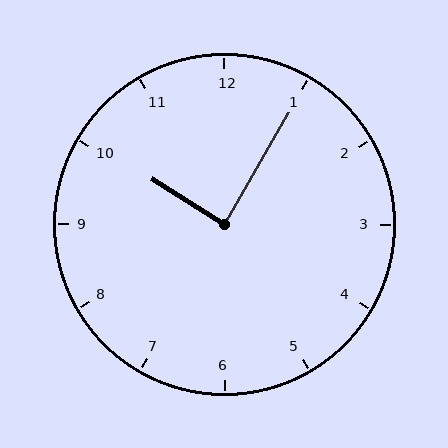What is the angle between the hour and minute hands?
Approximately 88 degrees.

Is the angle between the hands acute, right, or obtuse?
It is right.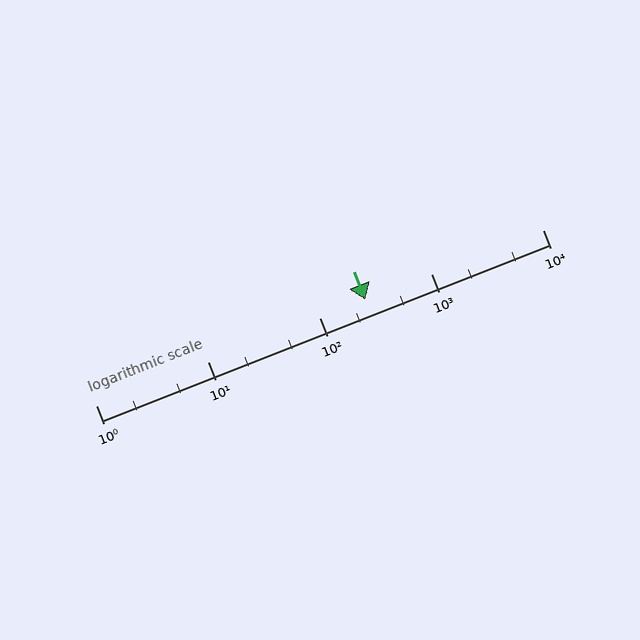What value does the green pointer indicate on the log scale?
The pointer indicates approximately 260.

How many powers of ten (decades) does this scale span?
The scale spans 4 decades, from 1 to 10000.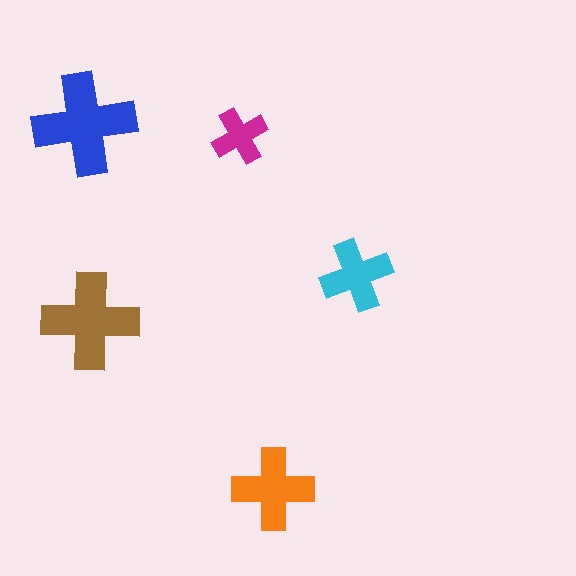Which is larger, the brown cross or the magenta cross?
The brown one.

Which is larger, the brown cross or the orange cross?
The brown one.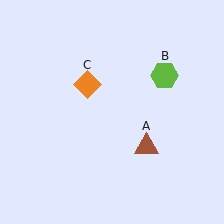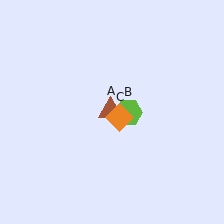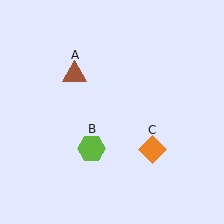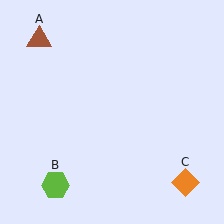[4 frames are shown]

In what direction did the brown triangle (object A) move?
The brown triangle (object A) moved up and to the left.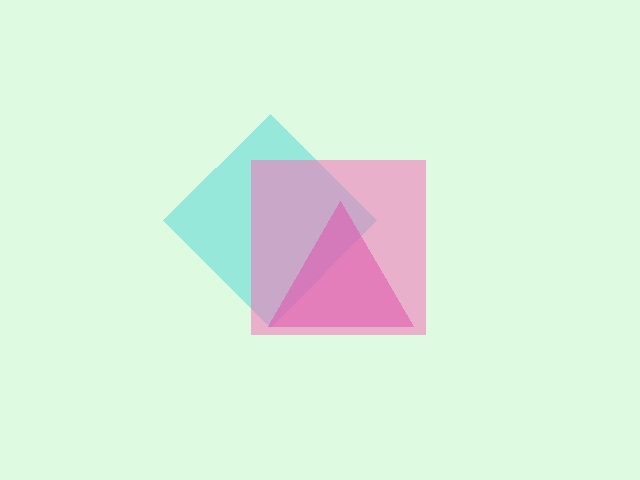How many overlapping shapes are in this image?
There are 3 overlapping shapes in the image.